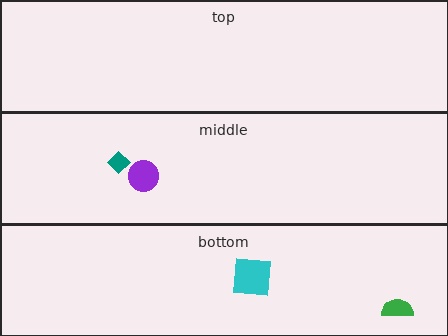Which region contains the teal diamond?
The middle region.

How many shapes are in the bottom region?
2.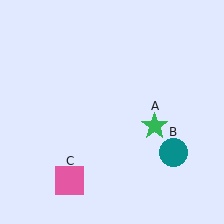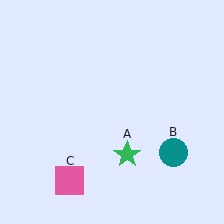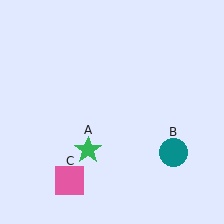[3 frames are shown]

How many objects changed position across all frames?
1 object changed position: green star (object A).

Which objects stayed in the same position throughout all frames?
Teal circle (object B) and pink square (object C) remained stationary.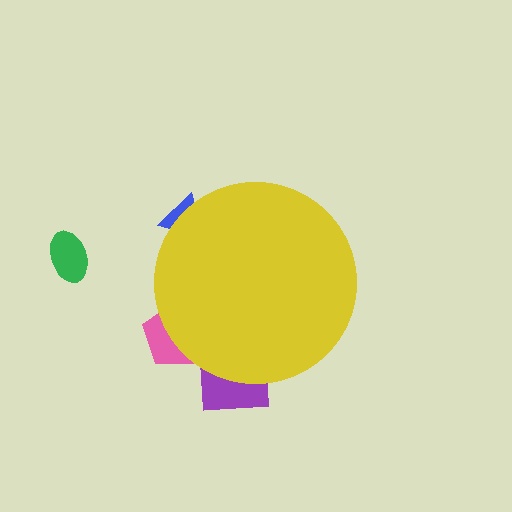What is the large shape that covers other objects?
A yellow circle.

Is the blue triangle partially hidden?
Yes, the blue triangle is partially hidden behind the yellow circle.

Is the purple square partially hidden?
Yes, the purple square is partially hidden behind the yellow circle.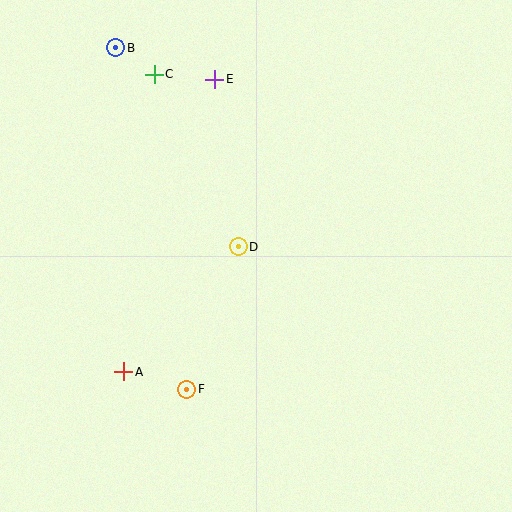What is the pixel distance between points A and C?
The distance between A and C is 299 pixels.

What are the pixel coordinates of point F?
Point F is at (187, 389).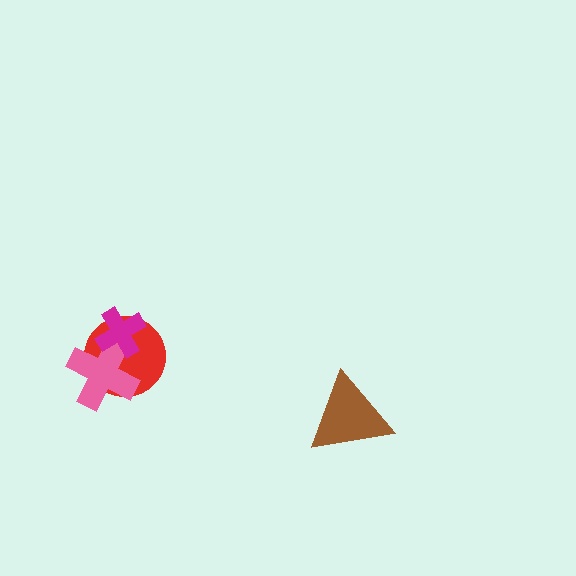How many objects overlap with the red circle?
2 objects overlap with the red circle.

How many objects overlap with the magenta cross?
2 objects overlap with the magenta cross.